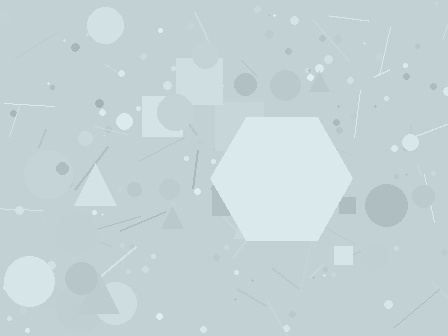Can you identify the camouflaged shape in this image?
The camouflaged shape is a hexagon.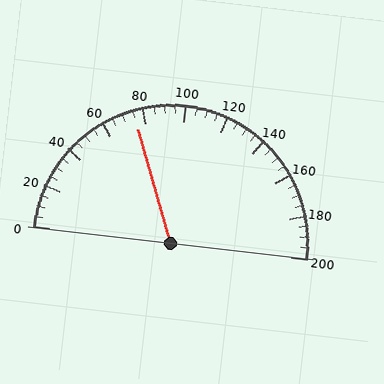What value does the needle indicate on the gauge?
The needle indicates approximately 75.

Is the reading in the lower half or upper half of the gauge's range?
The reading is in the lower half of the range (0 to 200).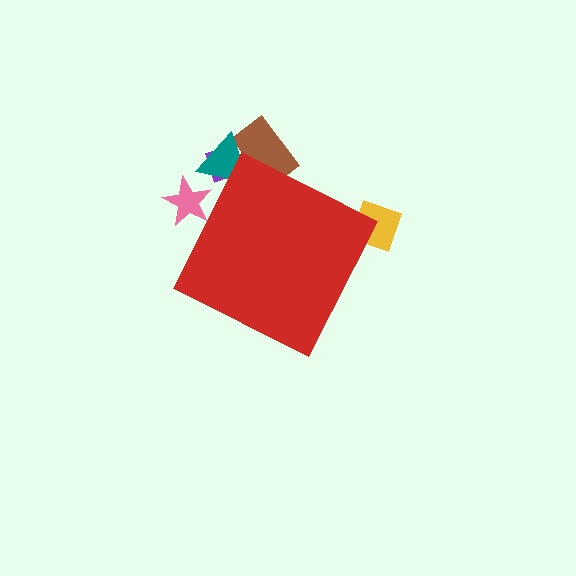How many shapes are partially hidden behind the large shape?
5 shapes are partially hidden.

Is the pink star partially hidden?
Yes, the pink star is partially hidden behind the red diamond.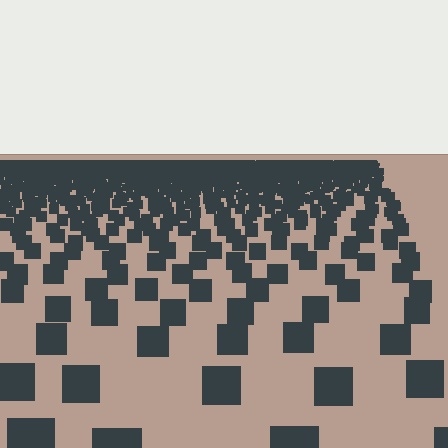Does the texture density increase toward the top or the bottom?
Density increases toward the top.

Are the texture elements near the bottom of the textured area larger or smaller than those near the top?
Larger. Near the bottom, elements are closer to the viewer and appear at a bigger on-screen size.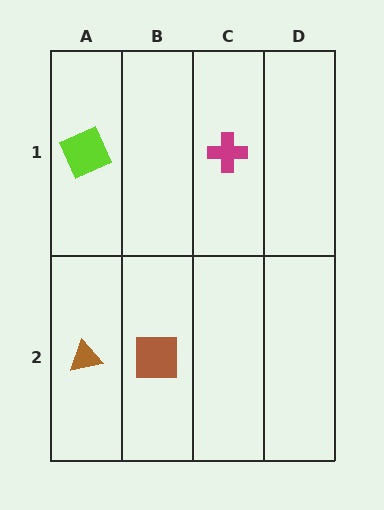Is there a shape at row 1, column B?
No, that cell is empty.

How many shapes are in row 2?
2 shapes.